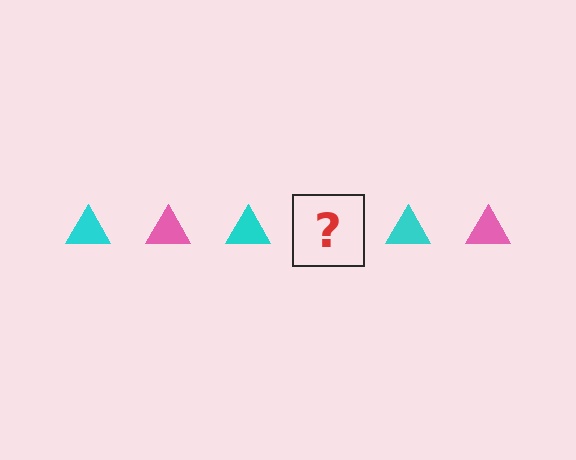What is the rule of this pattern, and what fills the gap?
The rule is that the pattern cycles through cyan, pink triangles. The gap should be filled with a pink triangle.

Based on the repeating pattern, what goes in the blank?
The blank should be a pink triangle.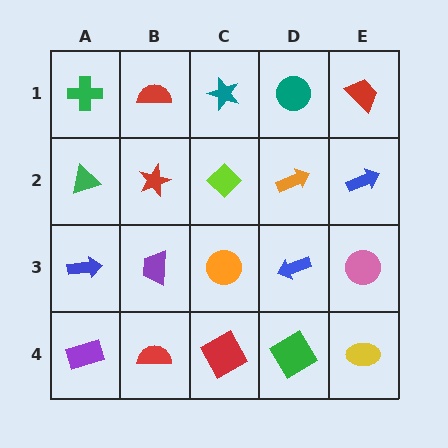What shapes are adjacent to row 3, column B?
A red star (row 2, column B), a red semicircle (row 4, column B), a blue arrow (row 3, column A), an orange circle (row 3, column C).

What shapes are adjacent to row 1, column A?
A green triangle (row 2, column A), a red semicircle (row 1, column B).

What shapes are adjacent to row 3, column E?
A blue arrow (row 2, column E), a yellow ellipse (row 4, column E), a blue arrow (row 3, column D).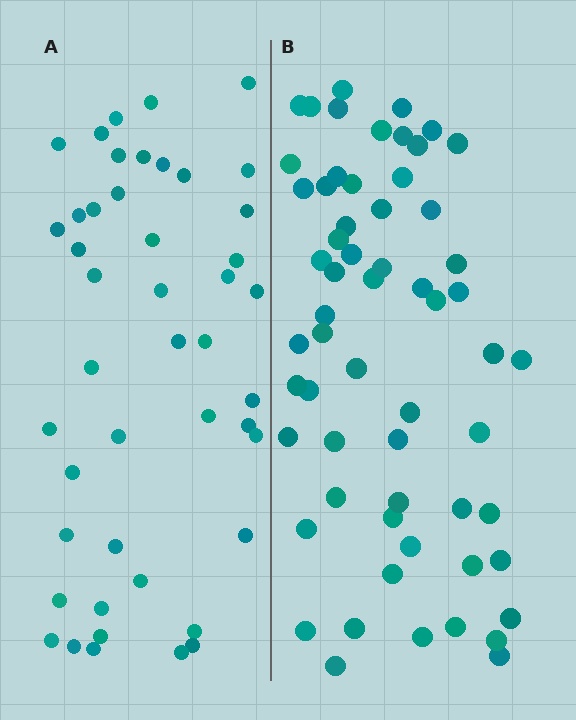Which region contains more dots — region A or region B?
Region B (the right region) has more dots.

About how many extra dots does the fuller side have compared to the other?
Region B has approximately 15 more dots than region A.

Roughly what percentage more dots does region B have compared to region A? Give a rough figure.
About 35% more.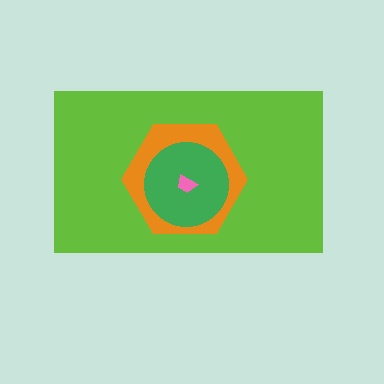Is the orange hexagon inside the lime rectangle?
Yes.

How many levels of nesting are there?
4.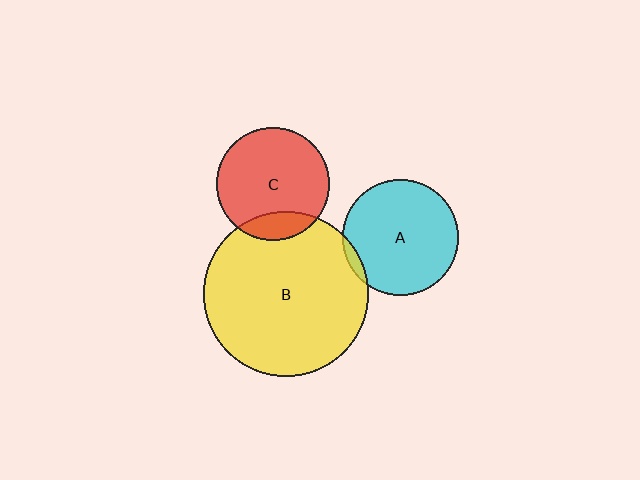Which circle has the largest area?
Circle B (yellow).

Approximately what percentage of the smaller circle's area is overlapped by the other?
Approximately 15%.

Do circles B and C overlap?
Yes.